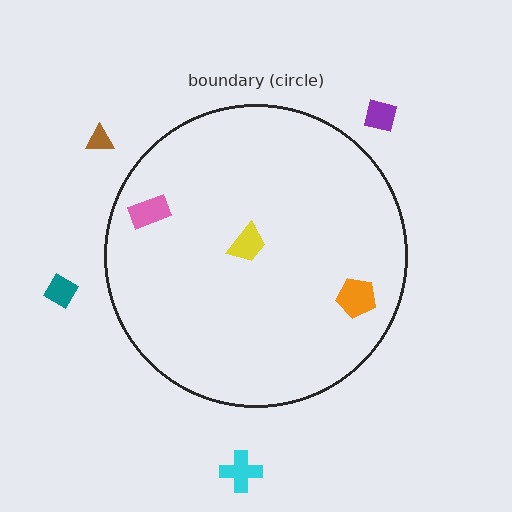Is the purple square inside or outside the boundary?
Outside.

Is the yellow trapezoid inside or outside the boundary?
Inside.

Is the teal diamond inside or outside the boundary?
Outside.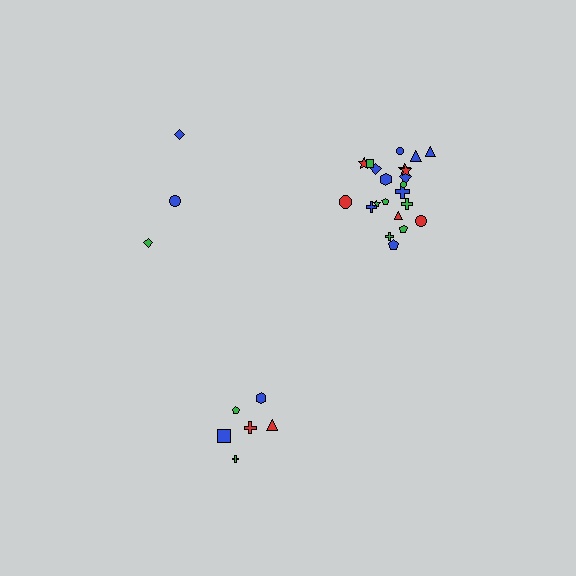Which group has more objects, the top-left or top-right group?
The top-right group.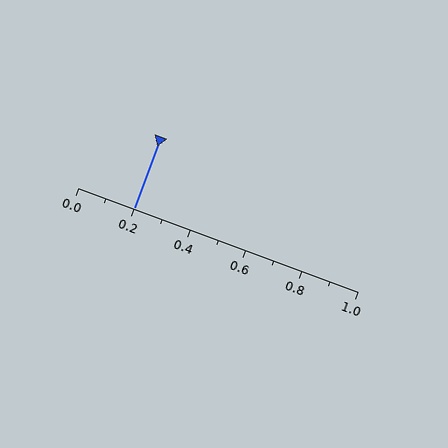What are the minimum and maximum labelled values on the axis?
The axis runs from 0.0 to 1.0.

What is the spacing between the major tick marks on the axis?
The major ticks are spaced 0.2 apart.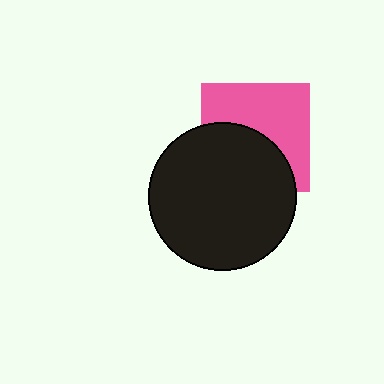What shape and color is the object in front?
The object in front is a black circle.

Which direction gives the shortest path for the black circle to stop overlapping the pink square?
Moving down gives the shortest separation.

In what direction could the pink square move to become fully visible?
The pink square could move up. That would shift it out from behind the black circle entirely.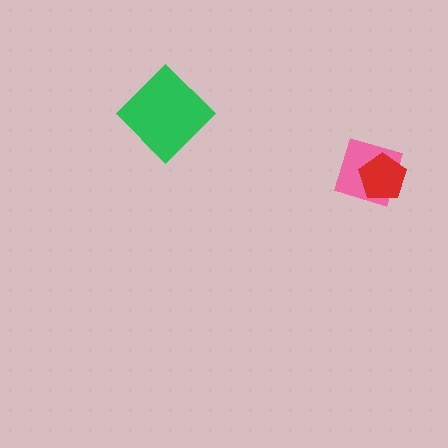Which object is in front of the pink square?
The red pentagon is in front of the pink square.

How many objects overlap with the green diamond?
0 objects overlap with the green diamond.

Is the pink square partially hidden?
Yes, it is partially covered by another shape.